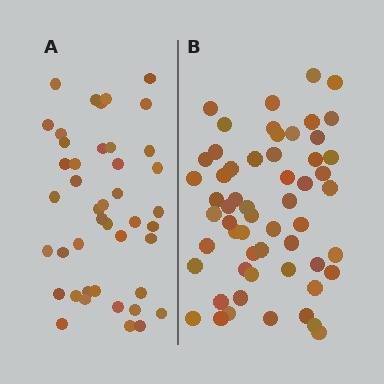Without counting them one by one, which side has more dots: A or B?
Region B (the right region) has more dots.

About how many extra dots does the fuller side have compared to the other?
Region B has approximately 15 more dots than region A.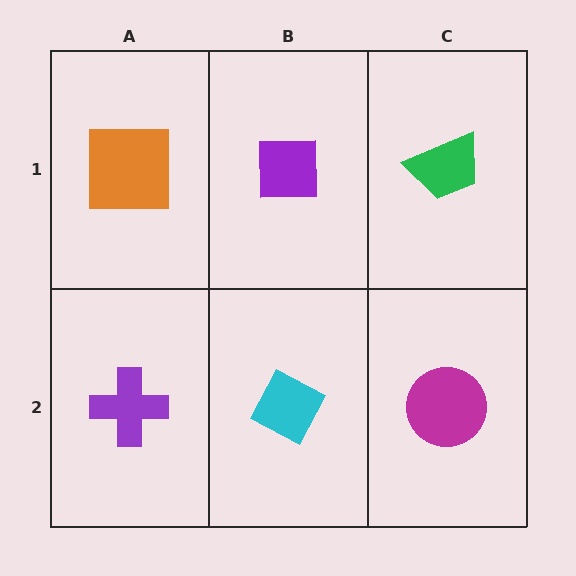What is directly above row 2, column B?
A purple square.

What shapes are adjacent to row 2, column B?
A purple square (row 1, column B), a purple cross (row 2, column A), a magenta circle (row 2, column C).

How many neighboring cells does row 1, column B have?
3.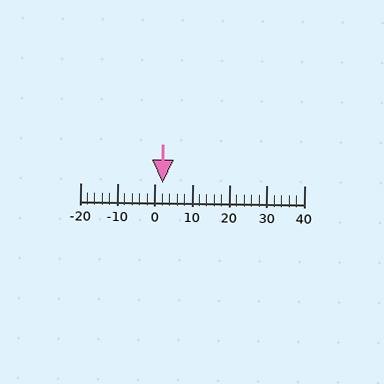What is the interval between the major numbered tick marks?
The major tick marks are spaced 10 units apart.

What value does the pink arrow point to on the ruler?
The pink arrow points to approximately 2.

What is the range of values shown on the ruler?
The ruler shows values from -20 to 40.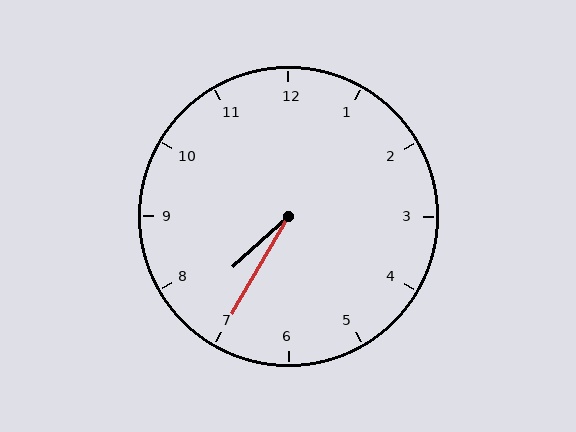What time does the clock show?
7:35.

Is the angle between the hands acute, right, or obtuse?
It is acute.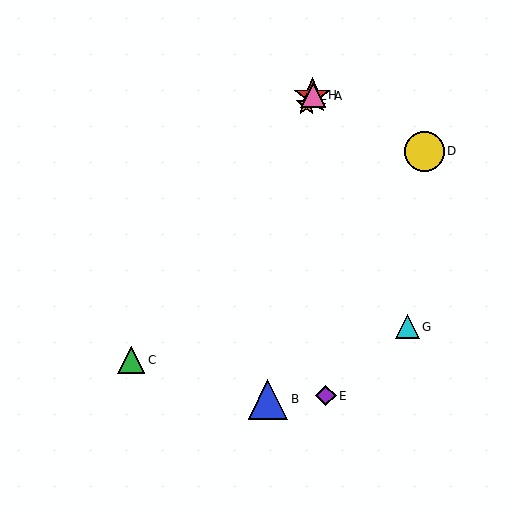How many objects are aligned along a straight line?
4 objects (A, C, F, H) are aligned along a straight line.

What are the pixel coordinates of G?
Object G is at (407, 327).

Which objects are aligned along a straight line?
Objects A, C, F, H are aligned along a straight line.